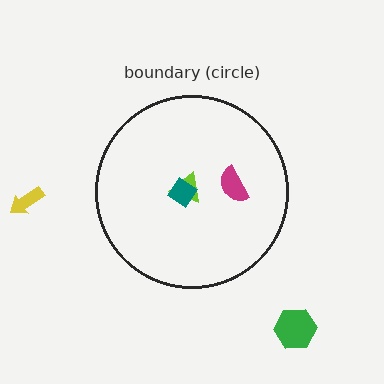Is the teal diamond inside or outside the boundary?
Inside.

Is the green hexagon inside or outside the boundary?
Outside.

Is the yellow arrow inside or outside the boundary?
Outside.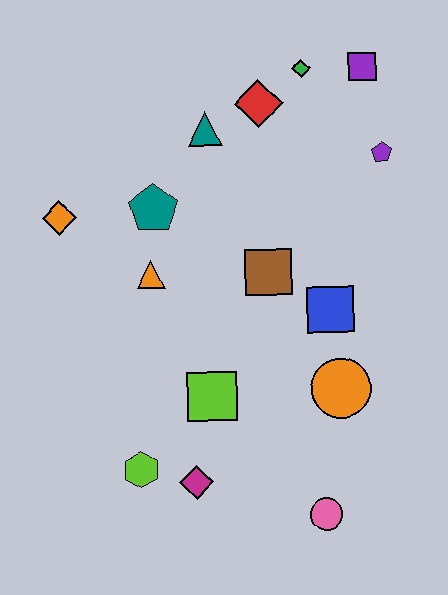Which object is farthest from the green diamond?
The pink circle is farthest from the green diamond.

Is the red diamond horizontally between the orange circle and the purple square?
No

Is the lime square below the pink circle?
No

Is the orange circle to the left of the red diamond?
No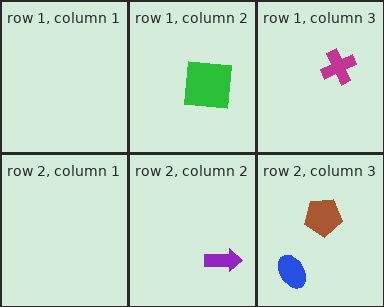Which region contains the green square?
The row 1, column 2 region.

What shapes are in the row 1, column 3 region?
The magenta cross.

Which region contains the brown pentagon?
The row 2, column 3 region.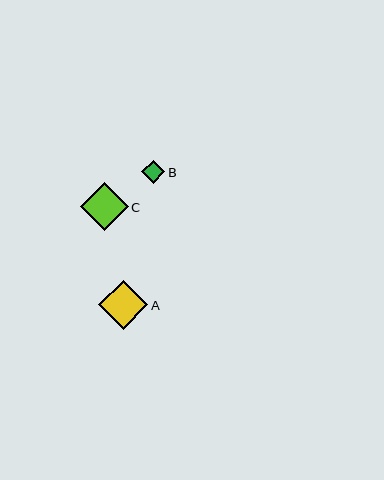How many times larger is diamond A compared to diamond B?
Diamond A is approximately 2.1 times the size of diamond B.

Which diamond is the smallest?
Diamond B is the smallest with a size of approximately 23 pixels.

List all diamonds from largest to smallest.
From largest to smallest: A, C, B.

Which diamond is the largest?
Diamond A is the largest with a size of approximately 49 pixels.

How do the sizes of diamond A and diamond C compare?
Diamond A and diamond C are approximately the same size.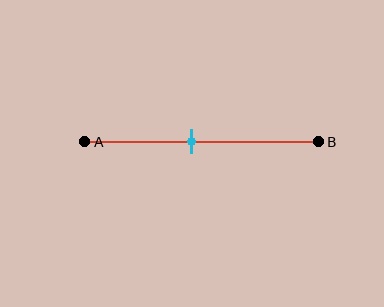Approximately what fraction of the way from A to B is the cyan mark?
The cyan mark is approximately 45% of the way from A to B.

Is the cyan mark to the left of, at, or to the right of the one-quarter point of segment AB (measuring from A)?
The cyan mark is to the right of the one-quarter point of segment AB.